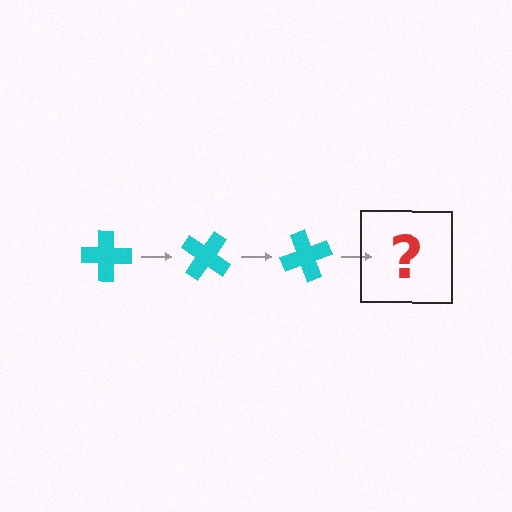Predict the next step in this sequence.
The next step is a cyan cross rotated 105 degrees.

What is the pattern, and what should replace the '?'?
The pattern is that the cross rotates 35 degrees each step. The '?' should be a cyan cross rotated 105 degrees.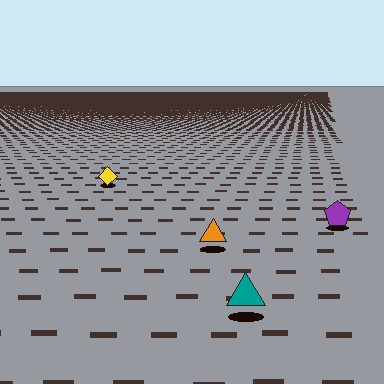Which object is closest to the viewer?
The teal triangle is closest. The texture marks near it are larger and more spread out.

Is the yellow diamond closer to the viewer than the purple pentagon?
No. The purple pentagon is closer — you can tell from the texture gradient: the ground texture is coarser near it.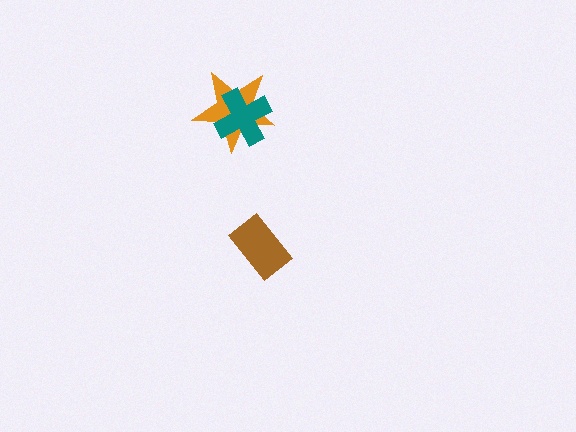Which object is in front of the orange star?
The teal cross is in front of the orange star.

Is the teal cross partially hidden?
No, no other shape covers it.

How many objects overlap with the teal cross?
1 object overlaps with the teal cross.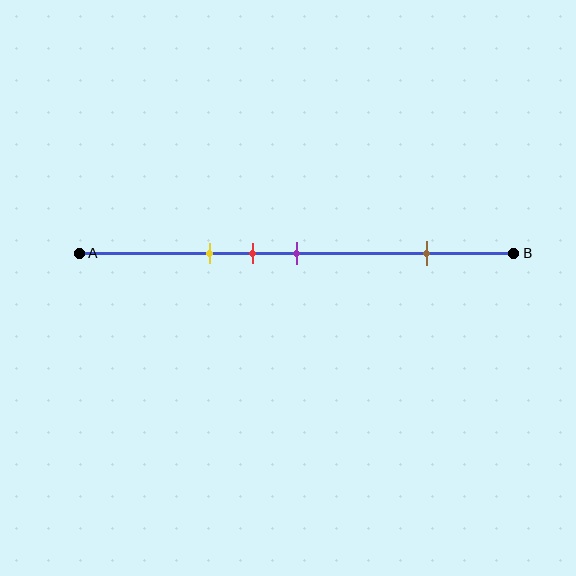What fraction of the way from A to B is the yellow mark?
The yellow mark is approximately 30% (0.3) of the way from A to B.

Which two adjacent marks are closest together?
The red and purple marks are the closest adjacent pair.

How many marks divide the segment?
There are 4 marks dividing the segment.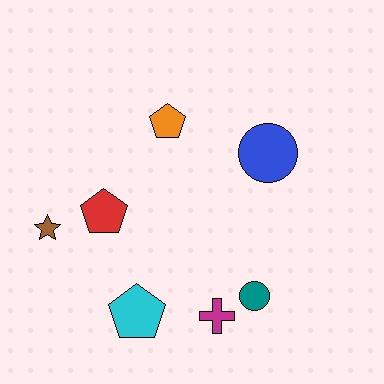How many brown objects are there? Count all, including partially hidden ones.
There is 1 brown object.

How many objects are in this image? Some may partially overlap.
There are 7 objects.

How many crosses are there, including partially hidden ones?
There is 1 cross.